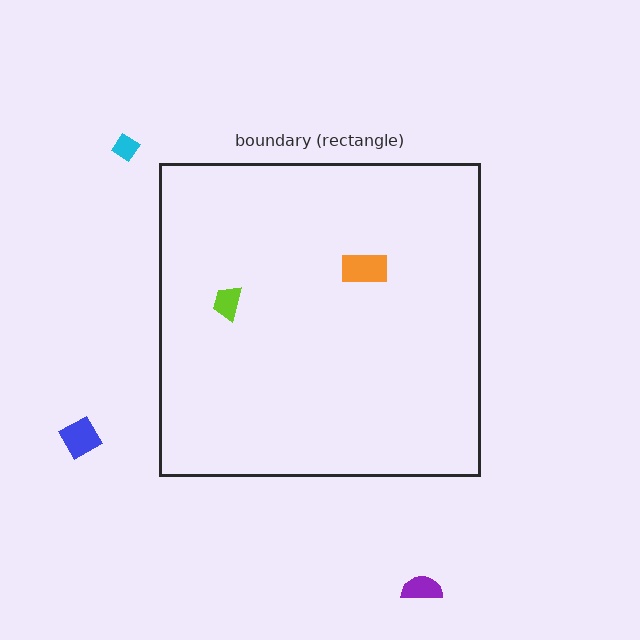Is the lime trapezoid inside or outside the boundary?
Inside.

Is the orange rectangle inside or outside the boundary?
Inside.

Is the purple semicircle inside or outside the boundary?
Outside.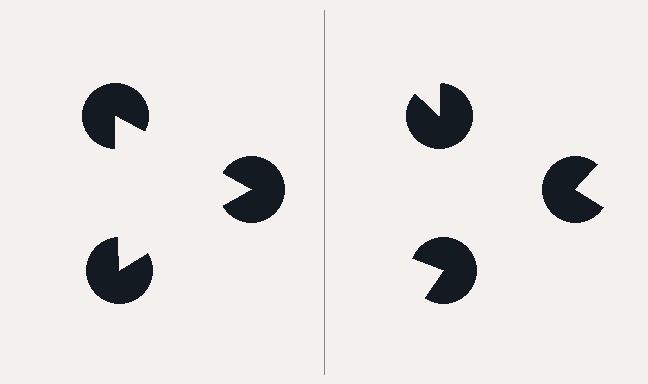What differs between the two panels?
The pac-man discs are positioned identically on both sides; only the wedge orientations differ. On the left they align to a triangle; on the right they are misaligned.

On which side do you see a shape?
An illusory triangle appears on the left side. On the right side the wedge cuts are rotated, so no coherent shape forms.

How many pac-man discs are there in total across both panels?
6 — 3 on each side.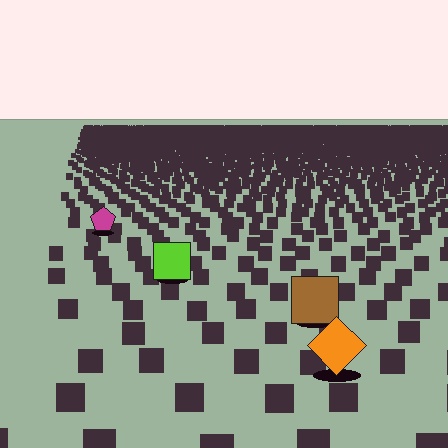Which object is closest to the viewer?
The orange diamond is closest. The texture marks near it are larger and more spread out.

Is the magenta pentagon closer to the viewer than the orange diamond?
No. The orange diamond is closer — you can tell from the texture gradient: the ground texture is coarser near it.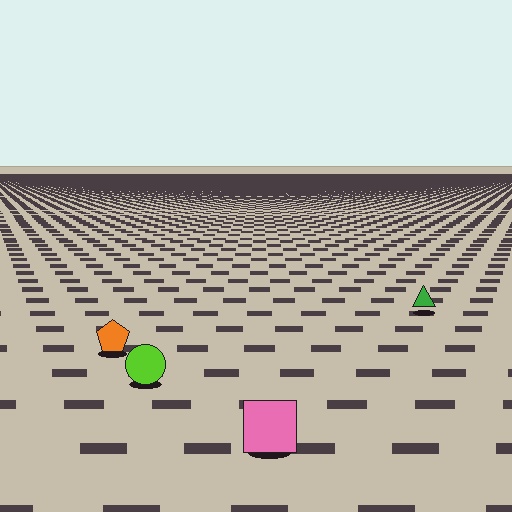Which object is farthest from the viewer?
The green triangle is farthest from the viewer. It appears smaller and the ground texture around it is denser.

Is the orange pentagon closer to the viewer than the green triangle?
Yes. The orange pentagon is closer — you can tell from the texture gradient: the ground texture is coarser near it.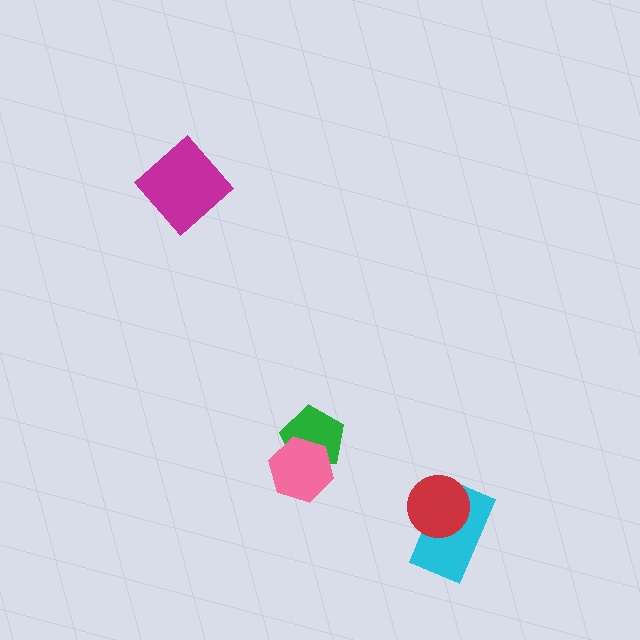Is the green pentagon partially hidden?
Yes, it is partially covered by another shape.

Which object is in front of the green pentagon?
The pink hexagon is in front of the green pentagon.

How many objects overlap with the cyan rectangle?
1 object overlaps with the cyan rectangle.